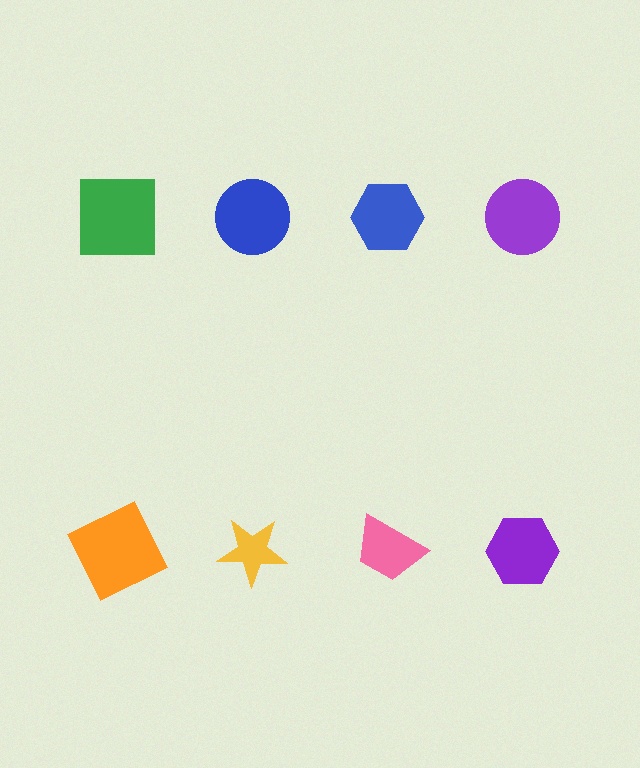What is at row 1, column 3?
A blue hexagon.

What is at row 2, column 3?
A pink trapezoid.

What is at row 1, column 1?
A green square.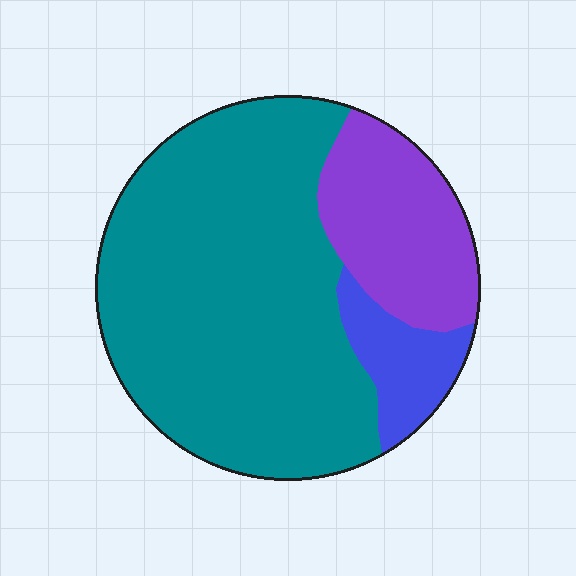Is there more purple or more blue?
Purple.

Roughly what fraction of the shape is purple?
Purple takes up about one fifth (1/5) of the shape.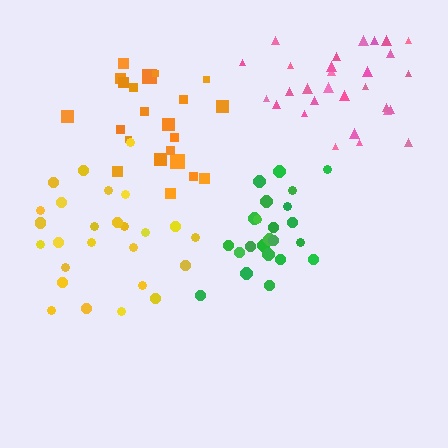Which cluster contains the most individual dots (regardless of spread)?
Pink (29).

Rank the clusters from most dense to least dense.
pink, orange, green, yellow.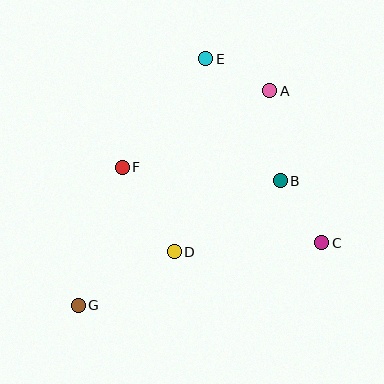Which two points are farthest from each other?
Points A and G are farthest from each other.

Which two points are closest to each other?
Points A and E are closest to each other.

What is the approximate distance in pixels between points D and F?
The distance between D and F is approximately 99 pixels.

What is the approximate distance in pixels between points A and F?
The distance between A and F is approximately 166 pixels.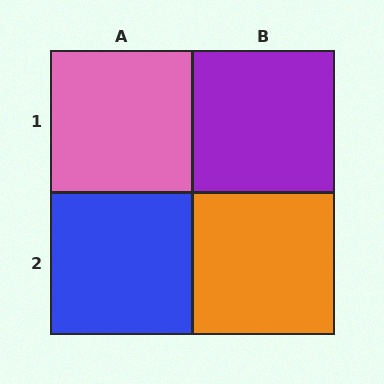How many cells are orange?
1 cell is orange.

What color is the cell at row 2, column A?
Blue.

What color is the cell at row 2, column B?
Orange.